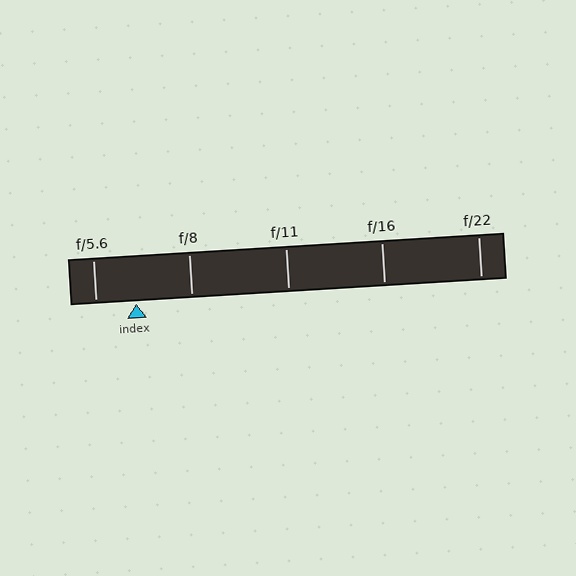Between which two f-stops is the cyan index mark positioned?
The index mark is between f/5.6 and f/8.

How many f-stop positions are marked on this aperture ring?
There are 5 f-stop positions marked.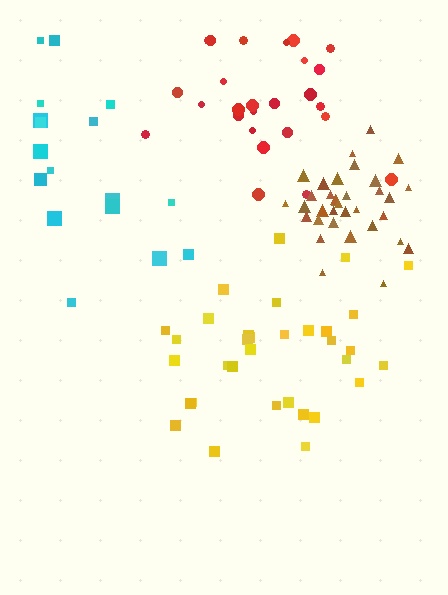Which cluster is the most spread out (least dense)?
Cyan.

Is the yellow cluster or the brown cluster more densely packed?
Brown.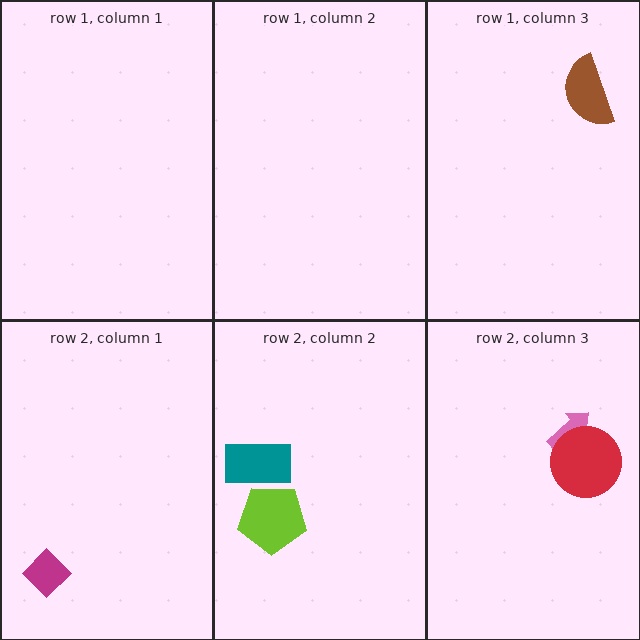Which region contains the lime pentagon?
The row 2, column 2 region.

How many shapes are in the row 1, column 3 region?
1.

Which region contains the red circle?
The row 2, column 3 region.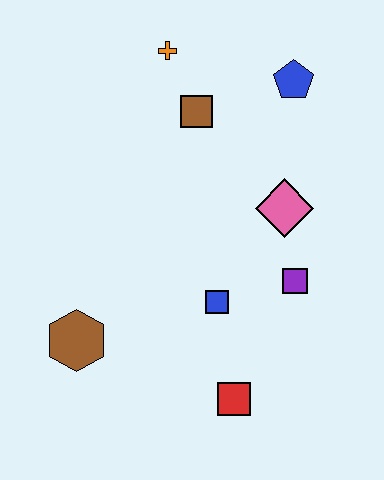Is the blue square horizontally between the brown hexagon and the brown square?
No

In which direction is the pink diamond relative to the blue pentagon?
The pink diamond is below the blue pentagon.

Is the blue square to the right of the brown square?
Yes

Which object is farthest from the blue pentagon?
The brown hexagon is farthest from the blue pentagon.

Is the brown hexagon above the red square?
Yes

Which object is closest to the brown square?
The orange cross is closest to the brown square.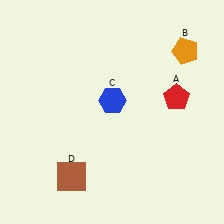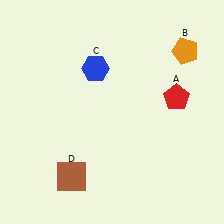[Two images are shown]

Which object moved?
The blue hexagon (C) moved up.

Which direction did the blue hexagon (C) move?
The blue hexagon (C) moved up.